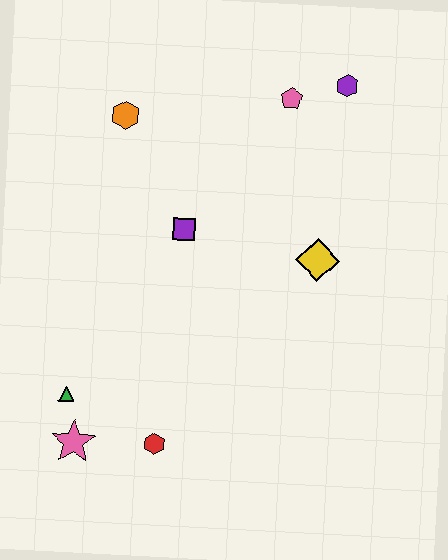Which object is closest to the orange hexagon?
The purple square is closest to the orange hexagon.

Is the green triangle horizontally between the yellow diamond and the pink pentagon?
No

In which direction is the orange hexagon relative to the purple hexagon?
The orange hexagon is to the left of the purple hexagon.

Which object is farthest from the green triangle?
The purple hexagon is farthest from the green triangle.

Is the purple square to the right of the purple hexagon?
No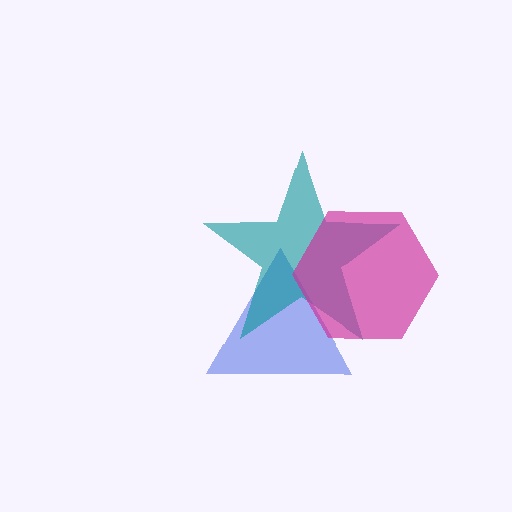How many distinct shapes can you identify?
There are 3 distinct shapes: a blue triangle, a teal star, a magenta hexagon.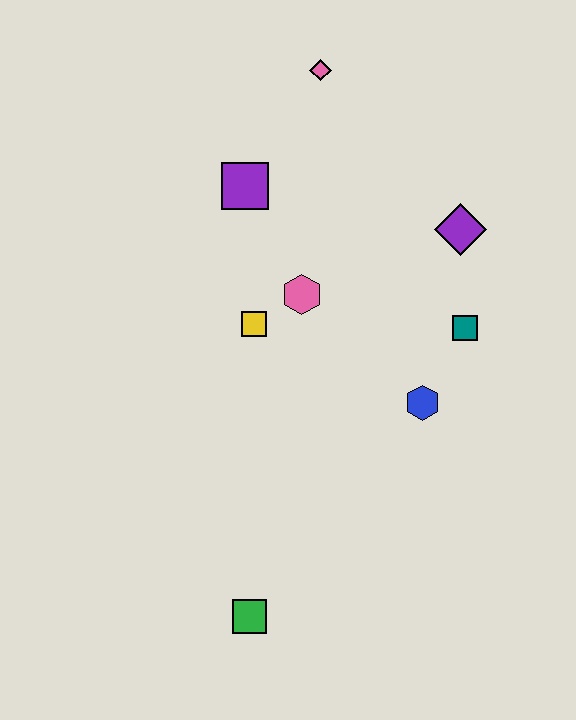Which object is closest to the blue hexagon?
The teal square is closest to the blue hexagon.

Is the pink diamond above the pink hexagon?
Yes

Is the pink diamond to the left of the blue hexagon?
Yes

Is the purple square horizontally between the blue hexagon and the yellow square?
No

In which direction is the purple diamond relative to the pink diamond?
The purple diamond is below the pink diamond.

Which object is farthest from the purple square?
The green square is farthest from the purple square.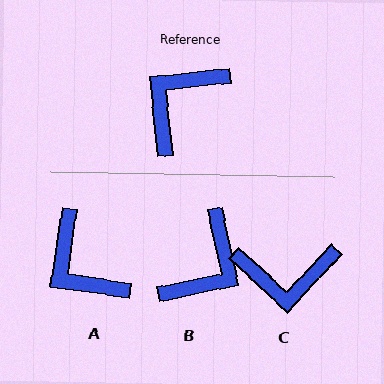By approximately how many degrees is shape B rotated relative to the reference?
Approximately 174 degrees clockwise.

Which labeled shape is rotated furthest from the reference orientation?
B, about 174 degrees away.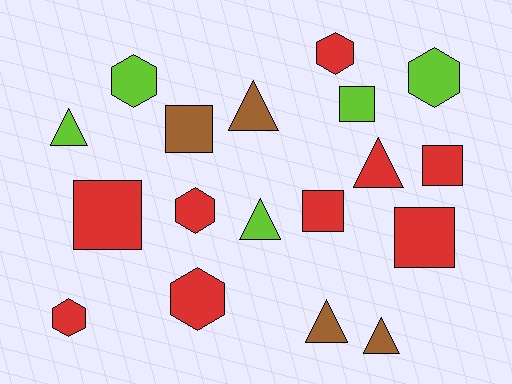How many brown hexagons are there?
There are no brown hexagons.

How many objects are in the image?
There are 18 objects.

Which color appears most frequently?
Red, with 9 objects.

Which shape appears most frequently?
Hexagon, with 6 objects.